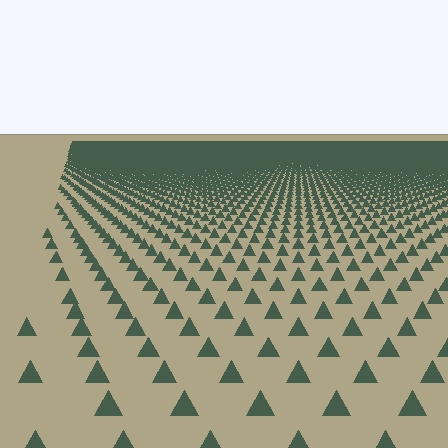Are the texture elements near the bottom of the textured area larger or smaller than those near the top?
Larger. Near the bottom, elements are closer to the viewer and appear at a bigger on-screen size.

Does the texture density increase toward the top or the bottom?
Density increases toward the top.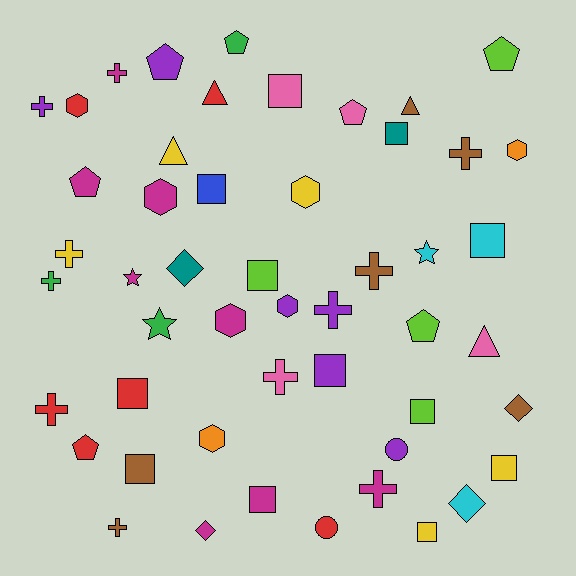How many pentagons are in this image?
There are 7 pentagons.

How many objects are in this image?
There are 50 objects.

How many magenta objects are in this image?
There are 8 magenta objects.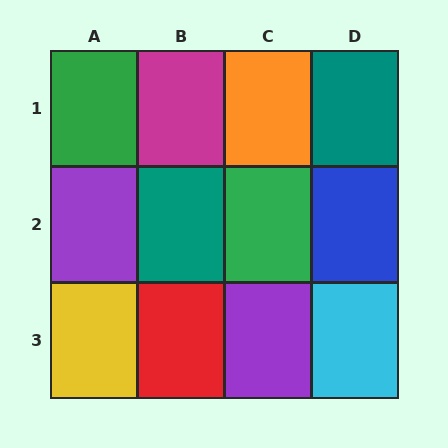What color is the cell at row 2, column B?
Teal.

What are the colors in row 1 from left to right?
Green, magenta, orange, teal.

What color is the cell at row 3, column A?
Yellow.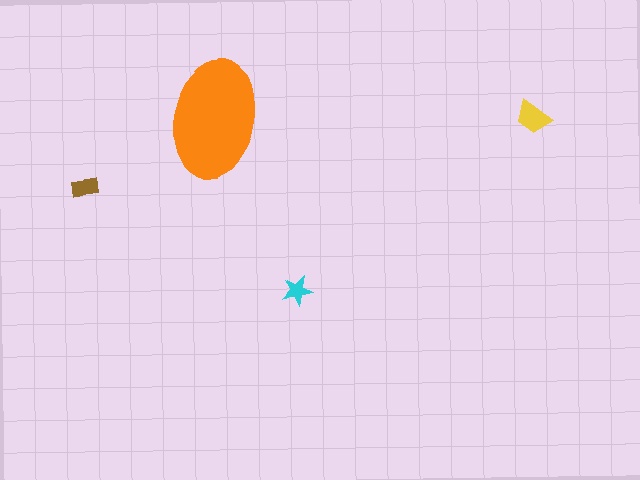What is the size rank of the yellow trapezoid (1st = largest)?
2nd.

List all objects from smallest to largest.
The cyan star, the brown rectangle, the yellow trapezoid, the orange ellipse.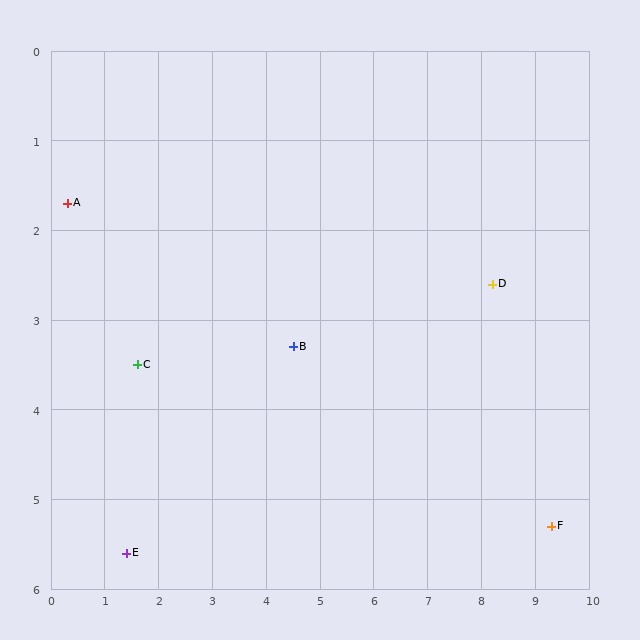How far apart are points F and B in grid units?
Points F and B are about 5.2 grid units apart.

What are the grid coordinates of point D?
Point D is at approximately (8.2, 2.6).